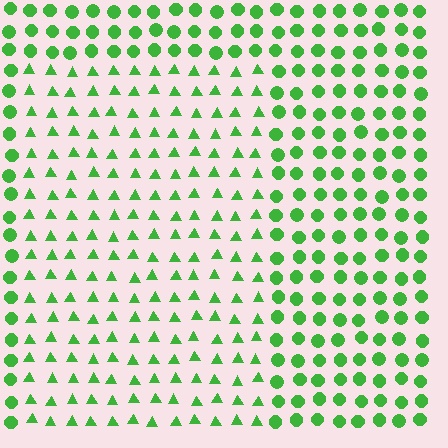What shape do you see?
I see a rectangle.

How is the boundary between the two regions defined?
The boundary is defined by a change in element shape: triangles inside vs. circles outside. All elements share the same color and spacing.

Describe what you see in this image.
The image is filled with small green elements arranged in a uniform grid. A rectangle-shaped region contains triangles, while the surrounding area contains circles. The boundary is defined purely by the change in element shape.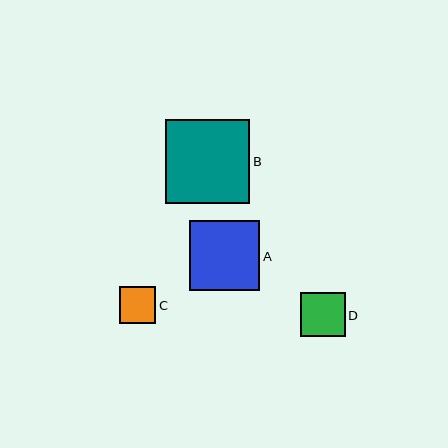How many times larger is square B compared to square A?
Square B is approximately 1.2 times the size of square A.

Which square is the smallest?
Square C is the smallest with a size of approximately 37 pixels.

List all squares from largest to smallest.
From largest to smallest: B, A, D, C.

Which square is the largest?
Square B is the largest with a size of approximately 84 pixels.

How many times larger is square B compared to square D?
Square B is approximately 1.9 times the size of square D.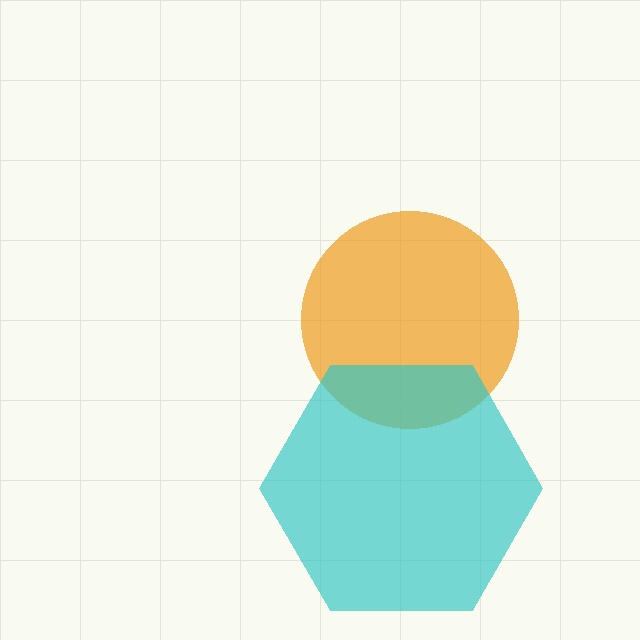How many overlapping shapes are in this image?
There are 2 overlapping shapes in the image.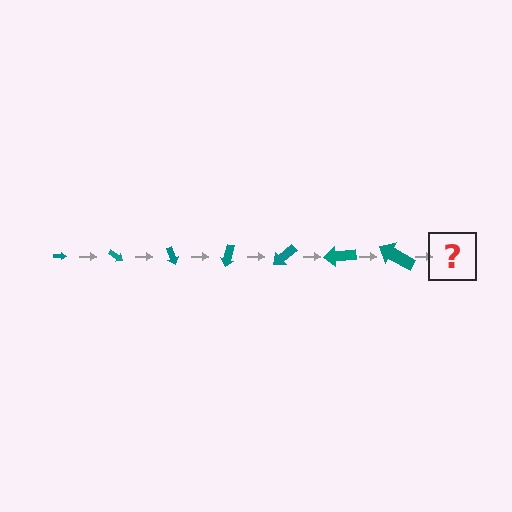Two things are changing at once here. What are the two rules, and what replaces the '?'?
The two rules are that the arrow grows larger each step and it rotates 35 degrees each step. The '?' should be an arrow, larger than the previous one and rotated 245 degrees from the start.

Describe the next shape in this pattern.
It should be an arrow, larger than the previous one and rotated 245 degrees from the start.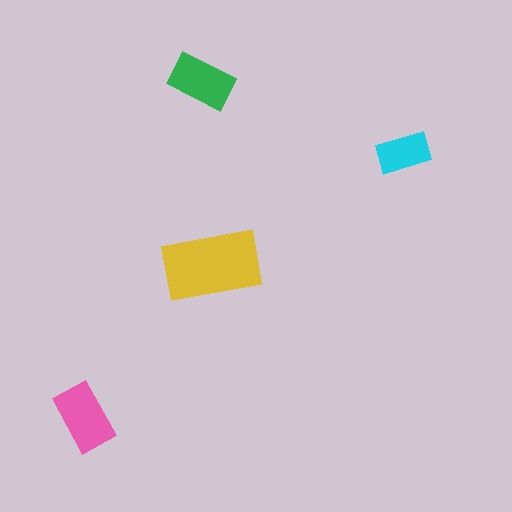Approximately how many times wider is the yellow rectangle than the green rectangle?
About 1.5 times wider.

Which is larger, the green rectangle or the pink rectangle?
The pink one.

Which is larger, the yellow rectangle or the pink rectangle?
The yellow one.